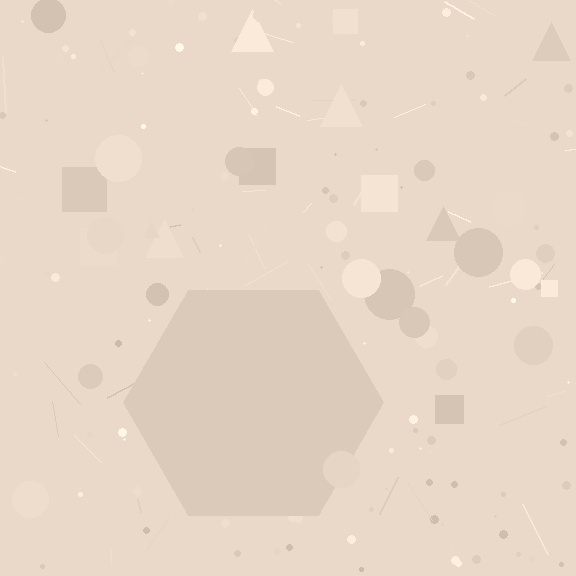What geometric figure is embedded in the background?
A hexagon is embedded in the background.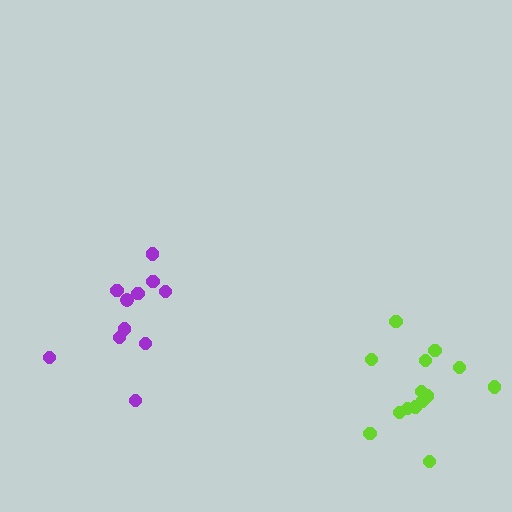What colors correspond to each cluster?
The clusters are colored: purple, lime.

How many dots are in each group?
Group 1: 11 dots, Group 2: 14 dots (25 total).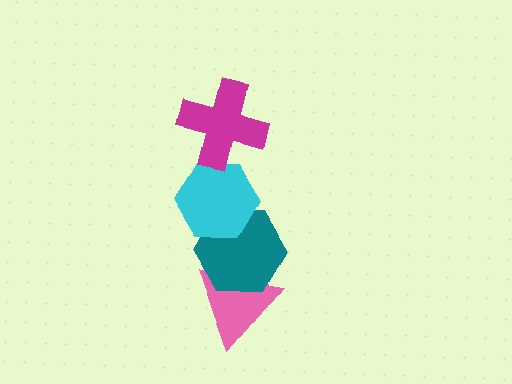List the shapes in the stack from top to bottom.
From top to bottom: the magenta cross, the cyan hexagon, the teal hexagon, the pink triangle.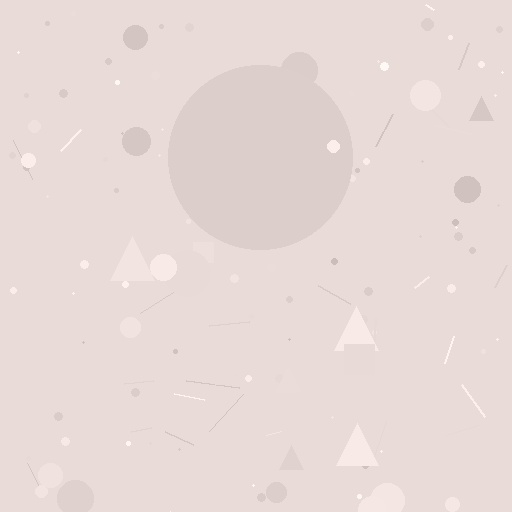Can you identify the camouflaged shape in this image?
The camouflaged shape is a circle.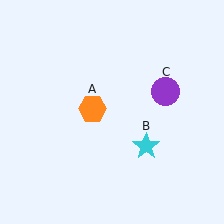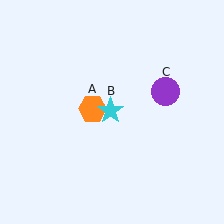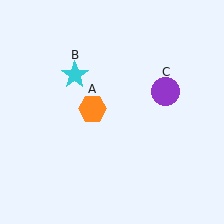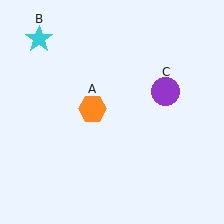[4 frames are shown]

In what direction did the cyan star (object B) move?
The cyan star (object B) moved up and to the left.